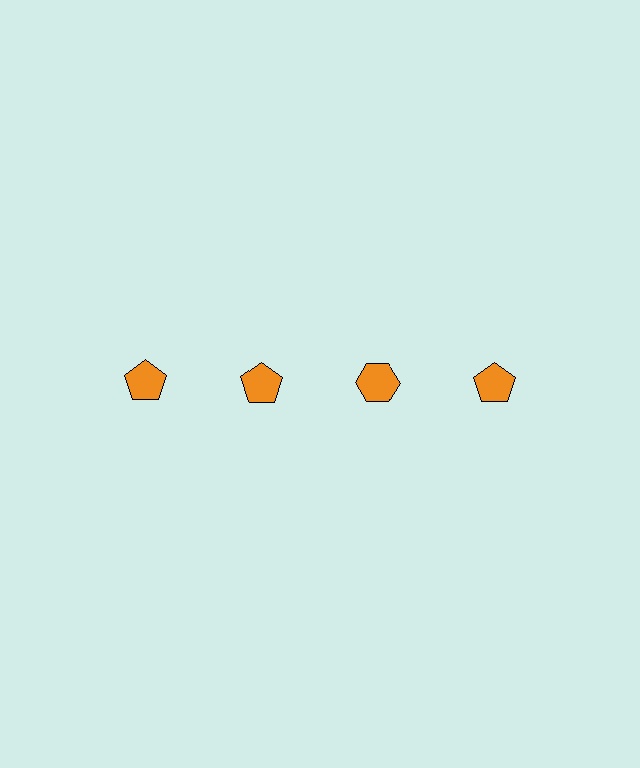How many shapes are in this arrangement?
There are 4 shapes arranged in a grid pattern.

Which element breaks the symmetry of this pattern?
The orange hexagon in the top row, center column breaks the symmetry. All other shapes are orange pentagons.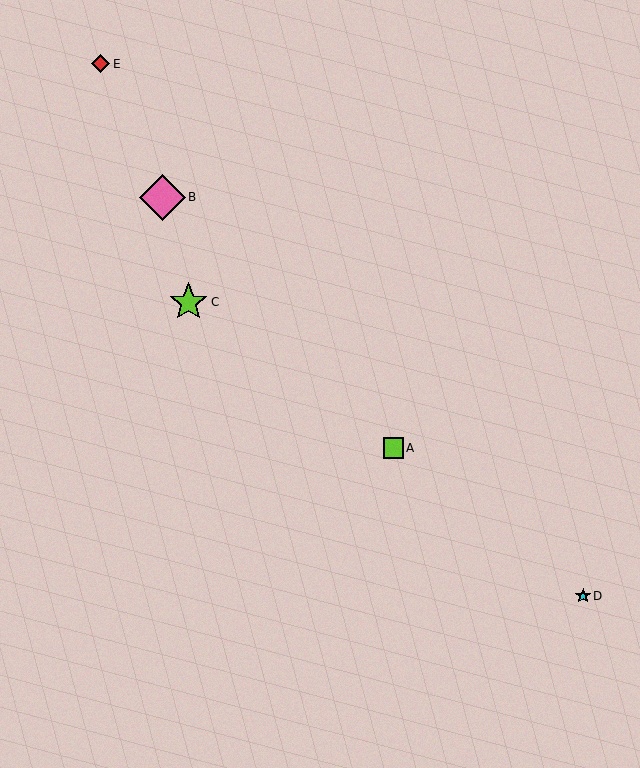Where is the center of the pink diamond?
The center of the pink diamond is at (162, 197).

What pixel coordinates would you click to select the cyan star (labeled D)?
Click at (583, 596) to select the cyan star D.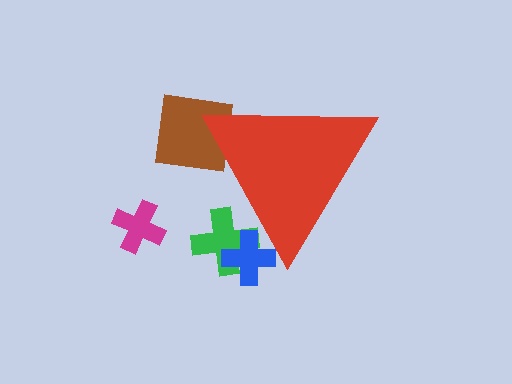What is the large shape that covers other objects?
A red triangle.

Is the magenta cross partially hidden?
No, the magenta cross is fully visible.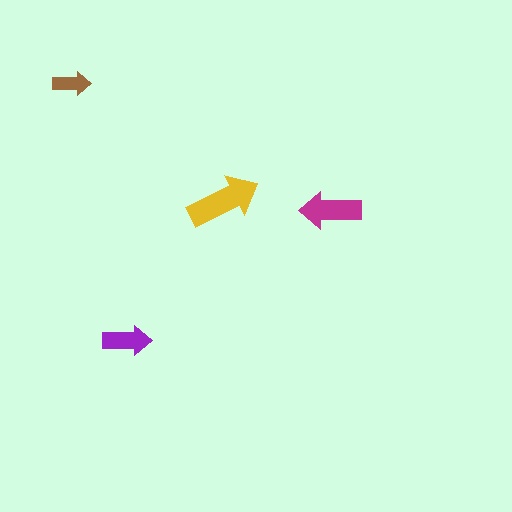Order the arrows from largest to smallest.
the yellow one, the magenta one, the purple one, the brown one.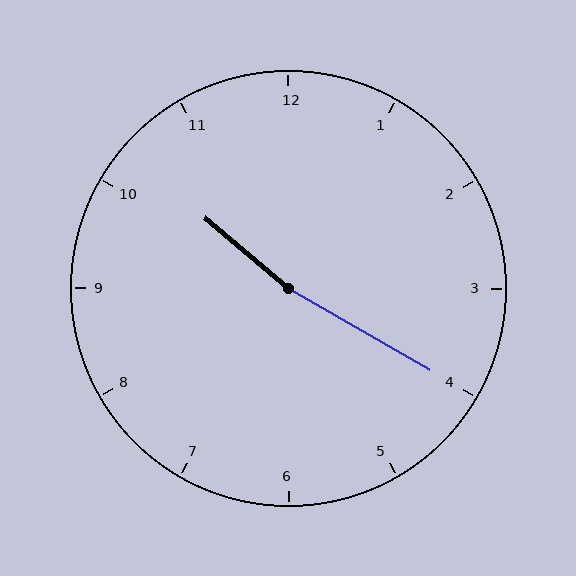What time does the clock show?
10:20.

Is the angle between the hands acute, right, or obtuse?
It is obtuse.